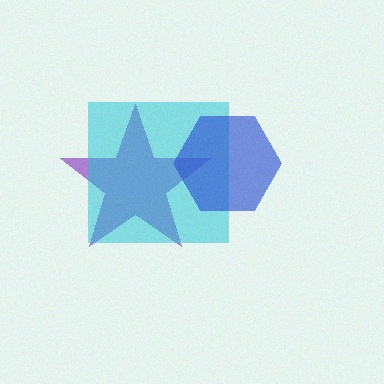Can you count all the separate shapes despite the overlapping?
Yes, there are 3 separate shapes.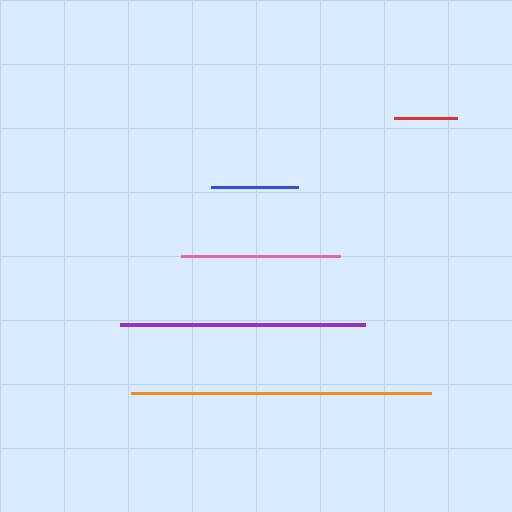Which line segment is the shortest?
The red line is the shortest at approximately 63 pixels.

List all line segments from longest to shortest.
From longest to shortest: orange, purple, pink, blue, red.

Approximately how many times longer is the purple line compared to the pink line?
The purple line is approximately 1.6 times the length of the pink line.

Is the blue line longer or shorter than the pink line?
The pink line is longer than the blue line.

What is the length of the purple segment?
The purple segment is approximately 246 pixels long.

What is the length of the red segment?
The red segment is approximately 63 pixels long.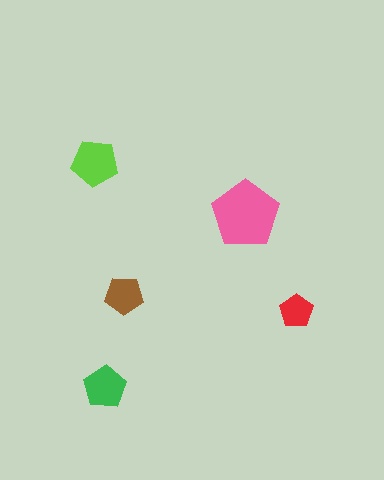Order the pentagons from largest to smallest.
the pink one, the lime one, the green one, the brown one, the red one.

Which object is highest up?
The lime pentagon is topmost.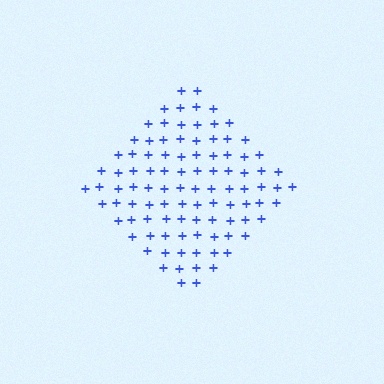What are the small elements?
The small elements are plus signs.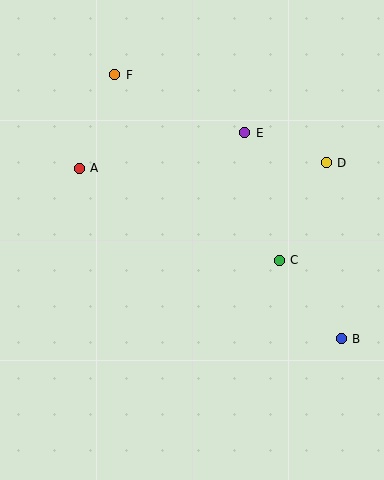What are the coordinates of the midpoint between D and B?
The midpoint between D and B is at (334, 251).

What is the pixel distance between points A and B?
The distance between A and B is 312 pixels.